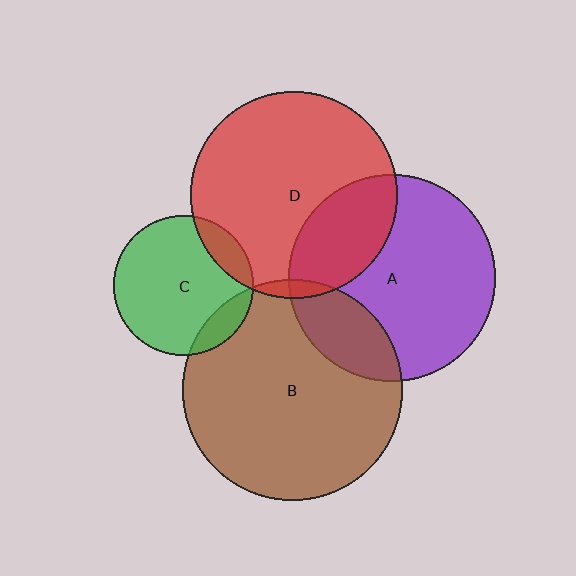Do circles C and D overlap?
Yes.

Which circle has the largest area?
Circle B (brown).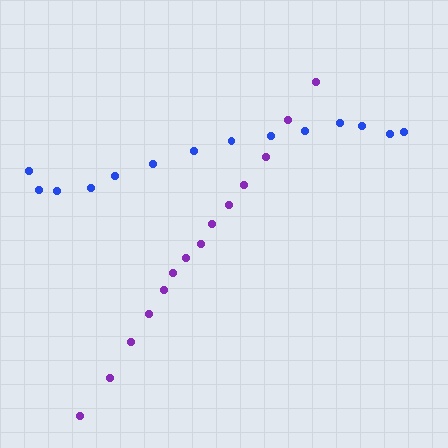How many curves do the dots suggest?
There are 2 distinct paths.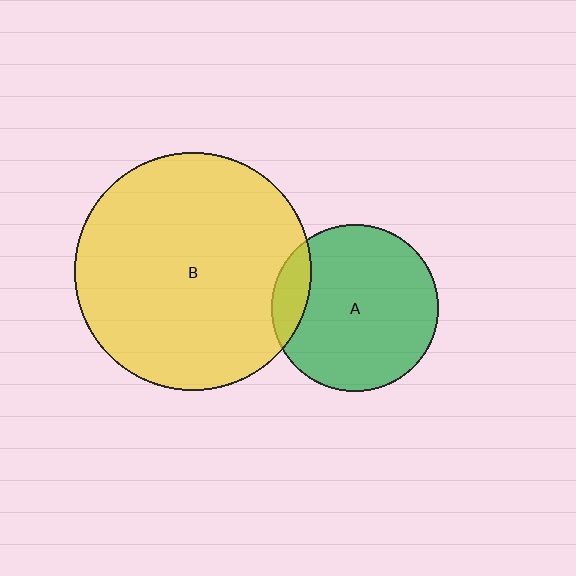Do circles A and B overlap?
Yes.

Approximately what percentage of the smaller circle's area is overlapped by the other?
Approximately 15%.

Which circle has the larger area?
Circle B (yellow).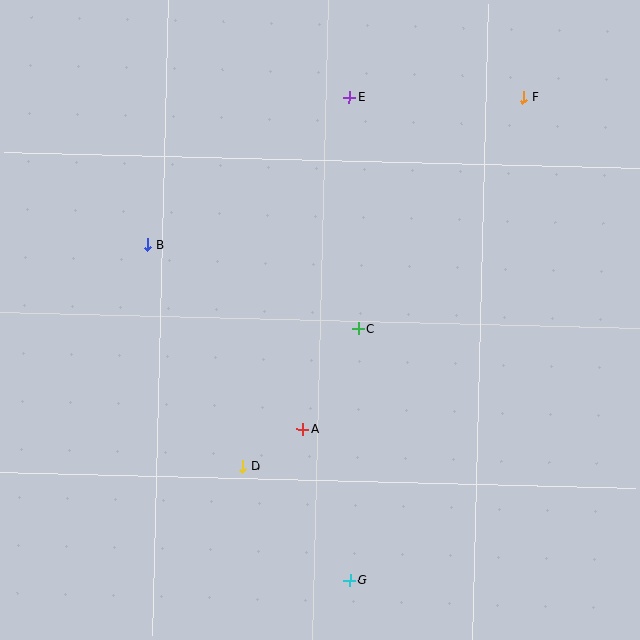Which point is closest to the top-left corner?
Point B is closest to the top-left corner.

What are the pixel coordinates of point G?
Point G is at (350, 580).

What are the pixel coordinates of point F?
Point F is at (523, 97).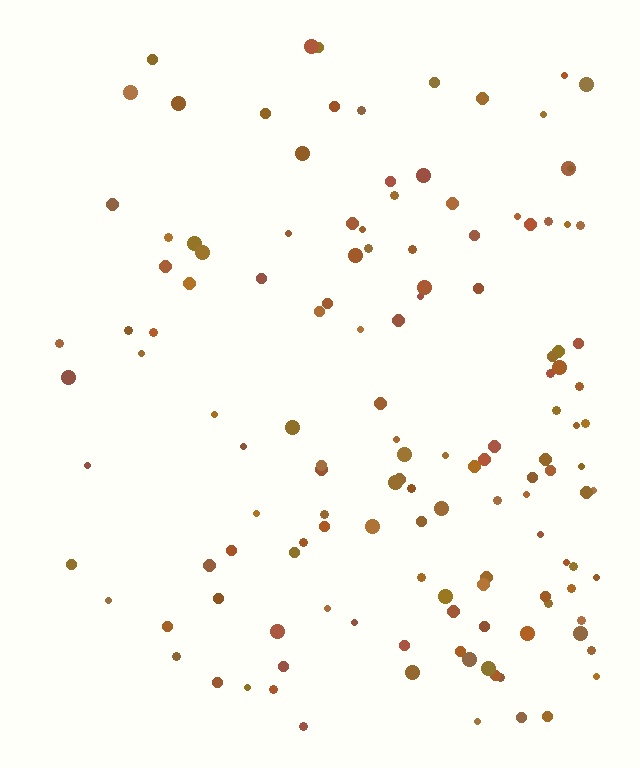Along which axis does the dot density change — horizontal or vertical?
Horizontal.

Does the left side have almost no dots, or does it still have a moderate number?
Still a moderate number, just noticeably fewer than the right.